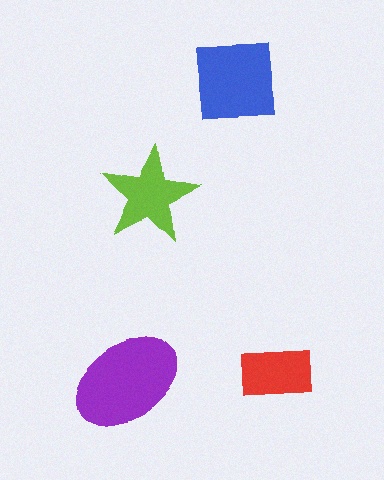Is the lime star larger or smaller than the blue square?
Smaller.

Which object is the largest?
The purple ellipse.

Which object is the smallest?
The red rectangle.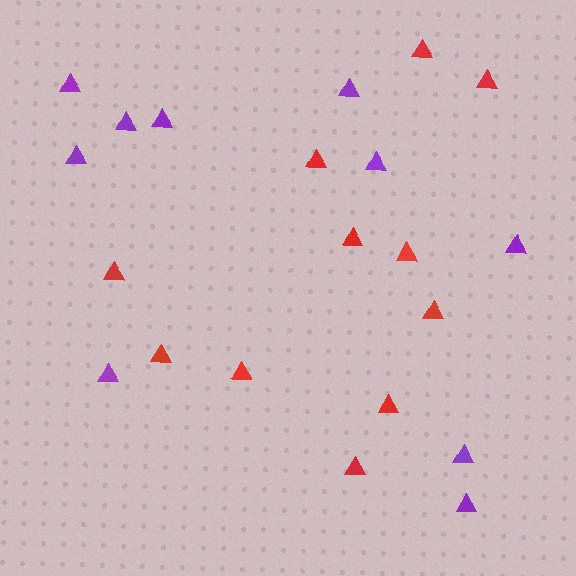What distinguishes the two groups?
There are 2 groups: one group of red triangles (11) and one group of purple triangles (10).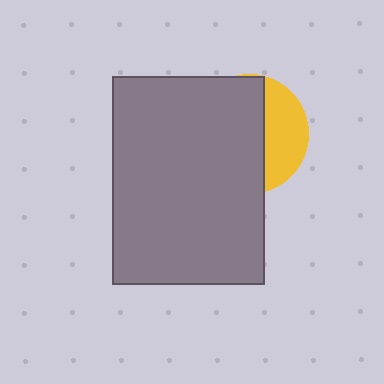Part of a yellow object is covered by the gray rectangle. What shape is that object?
It is a circle.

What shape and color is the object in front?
The object in front is a gray rectangle.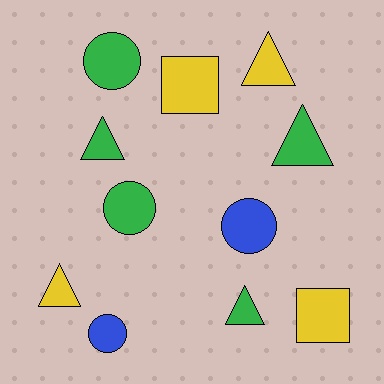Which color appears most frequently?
Green, with 5 objects.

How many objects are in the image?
There are 11 objects.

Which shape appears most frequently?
Triangle, with 5 objects.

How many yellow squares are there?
There are 2 yellow squares.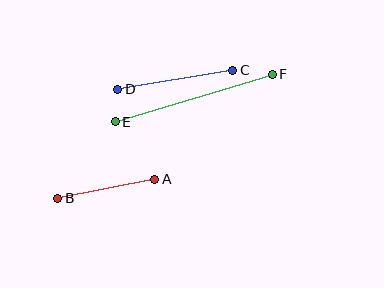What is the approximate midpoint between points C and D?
The midpoint is at approximately (175, 80) pixels.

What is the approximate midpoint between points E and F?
The midpoint is at approximately (194, 98) pixels.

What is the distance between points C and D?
The distance is approximately 116 pixels.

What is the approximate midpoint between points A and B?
The midpoint is at approximately (106, 189) pixels.